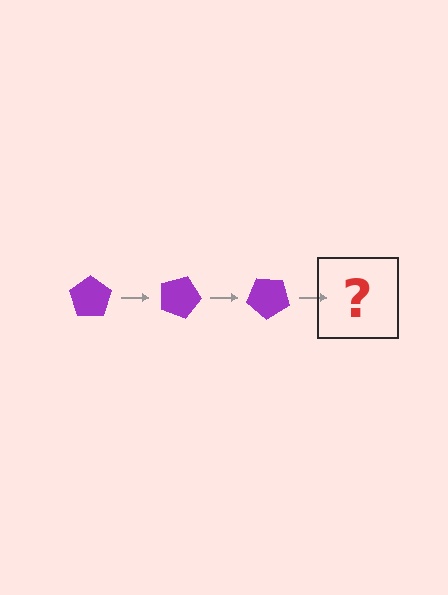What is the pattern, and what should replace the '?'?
The pattern is that the pentagon rotates 20 degrees each step. The '?' should be a purple pentagon rotated 60 degrees.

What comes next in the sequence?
The next element should be a purple pentagon rotated 60 degrees.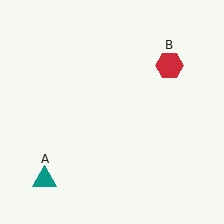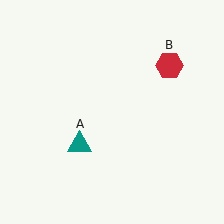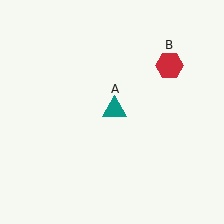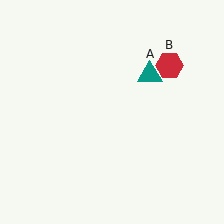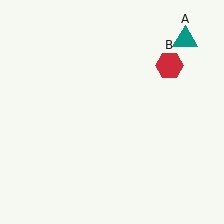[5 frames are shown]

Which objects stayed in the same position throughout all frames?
Red hexagon (object B) remained stationary.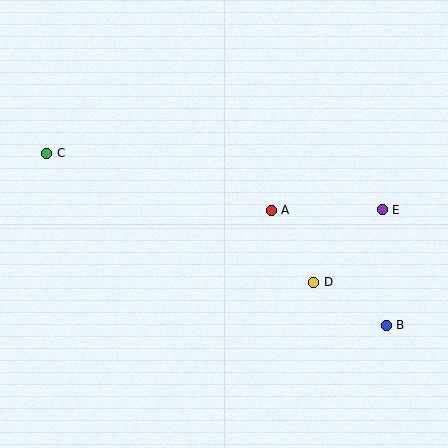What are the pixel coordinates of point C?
Point C is at (47, 153).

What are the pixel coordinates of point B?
Point B is at (386, 325).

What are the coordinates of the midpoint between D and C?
The midpoint between D and C is at (180, 218).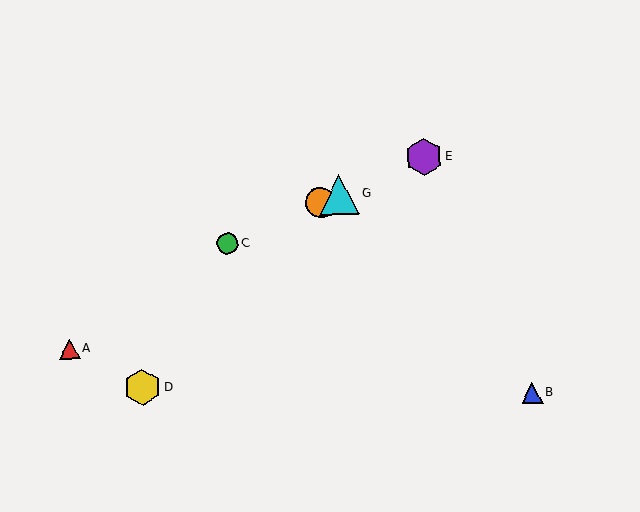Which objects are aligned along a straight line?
Objects C, E, F, G are aligned along a straight line.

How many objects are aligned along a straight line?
4 objects (C, E, F, G) are aligned along a straight line.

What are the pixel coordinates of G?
Object G is at (339, 195).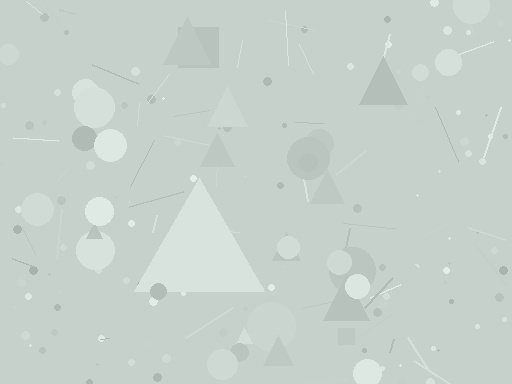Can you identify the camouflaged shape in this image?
The camouflaged shape is a triangle.